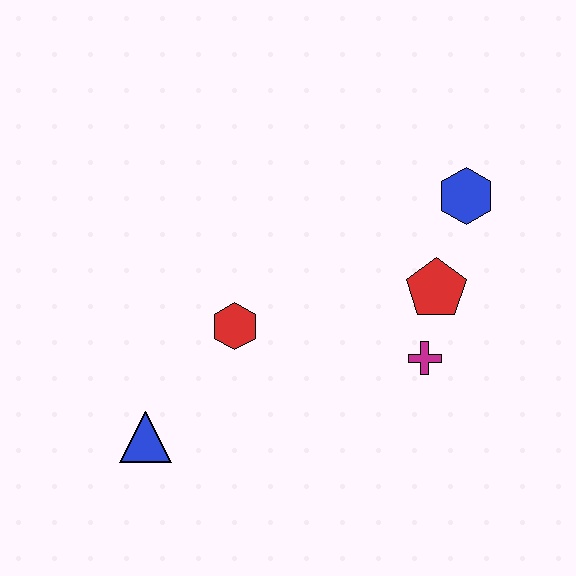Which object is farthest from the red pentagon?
The blue triangle is farthest from the red pentagon.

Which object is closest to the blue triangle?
The red hexagon is closest to the blue triangle.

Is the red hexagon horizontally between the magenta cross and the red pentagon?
No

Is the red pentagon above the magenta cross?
Yes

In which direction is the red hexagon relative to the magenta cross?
The red hexagon is to the left of the magenta cross.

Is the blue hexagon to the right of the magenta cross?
Yes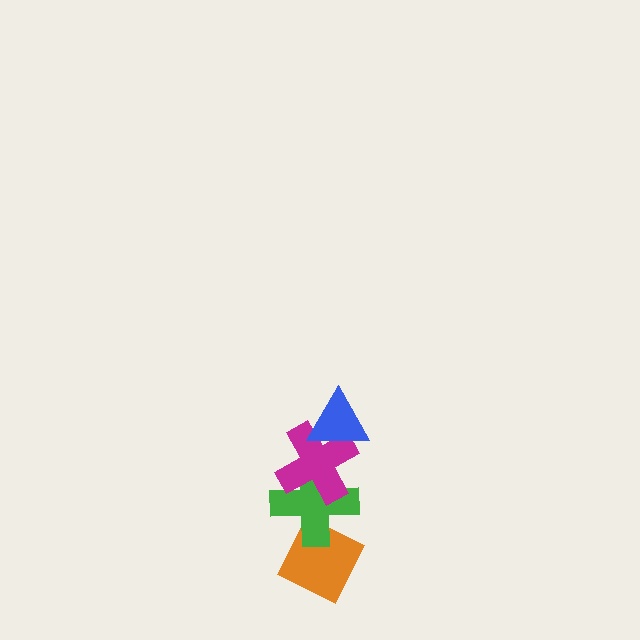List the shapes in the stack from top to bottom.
From top to bottom: the blue triangle, the magenta cross, the green cross, the orange diamond.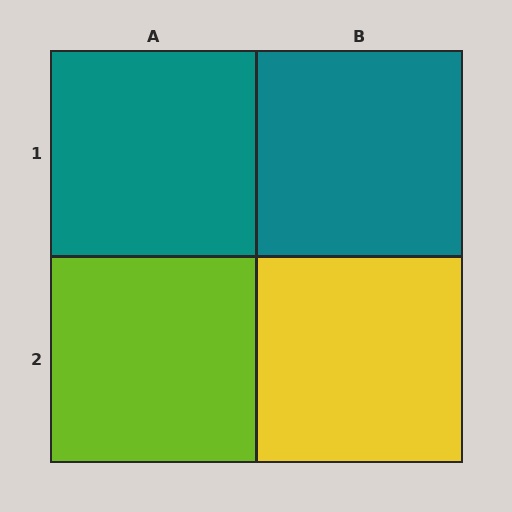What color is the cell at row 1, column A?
Teal.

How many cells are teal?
2 cells are teal.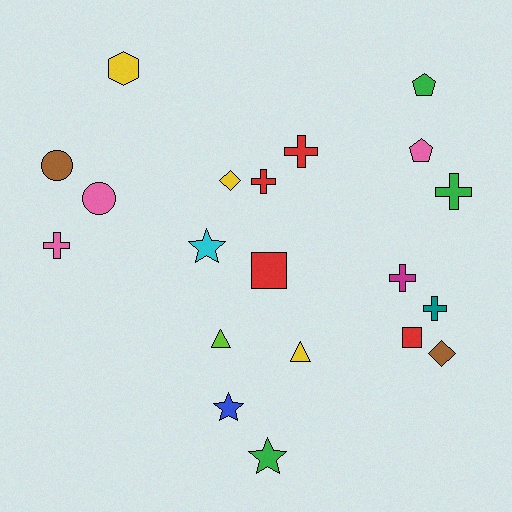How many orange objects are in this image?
There are no orange objects.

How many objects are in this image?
There are 20 objects.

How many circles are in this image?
There are 2 circles.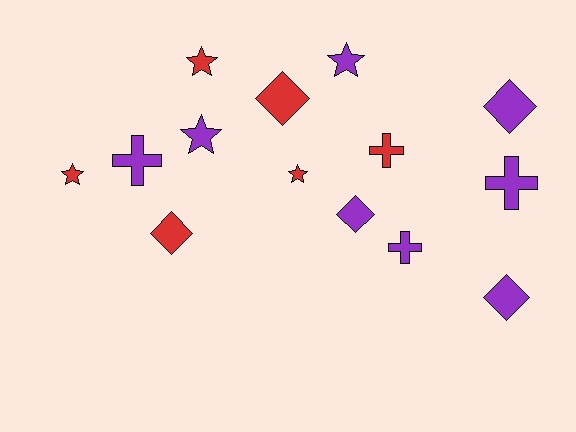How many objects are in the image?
There are 14 objects.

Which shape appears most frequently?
Diamond, with 5 objects.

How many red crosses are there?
There is 1 red cross.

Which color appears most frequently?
Purple, with 8 objects.